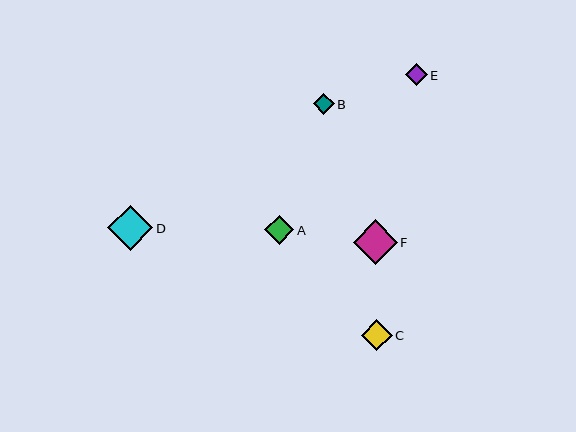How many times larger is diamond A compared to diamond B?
Diamond A is approximately 1.4 times the size of diamond B.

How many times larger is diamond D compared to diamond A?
Diamond D is approximately 1.5 times the size of diamond A.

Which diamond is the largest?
Diamond D is the largest with a size of approximately 45 pixels.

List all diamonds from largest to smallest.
From largest to smallest: D, F, C, A, E, B.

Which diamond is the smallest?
Diamond B is the smallest with a size of approximately 21 pixels.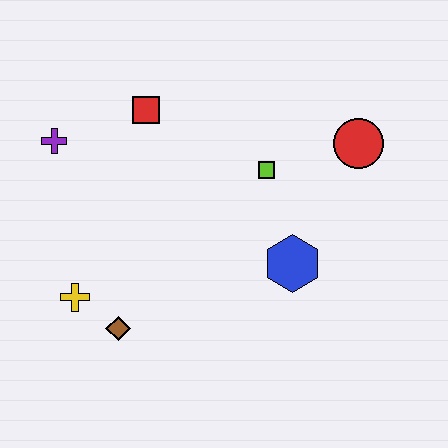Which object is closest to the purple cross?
The red square is closest to the purple cross.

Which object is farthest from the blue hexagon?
The purple cross is farthest from the blue hexagon.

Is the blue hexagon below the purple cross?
Yes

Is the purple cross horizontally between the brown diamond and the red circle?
No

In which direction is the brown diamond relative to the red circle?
The brown diamond is to the left of the red circle.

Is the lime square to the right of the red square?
Yes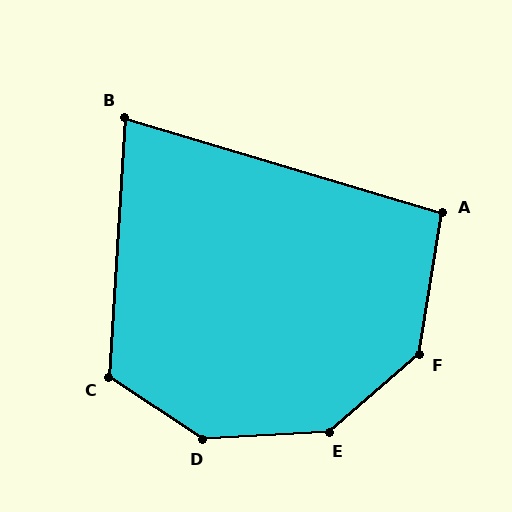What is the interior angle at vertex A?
Approximately 98 degrees (obtuse).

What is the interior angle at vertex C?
Approximately 120 degrees (obtuse).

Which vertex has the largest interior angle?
D, at approximately 143 degrees.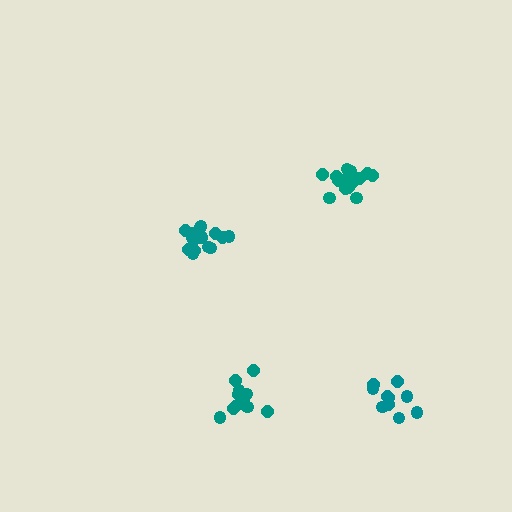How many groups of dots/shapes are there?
There are 4 groups.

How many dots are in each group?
Group 1: 16 dots, Group 2: 16 dots, Group 3: 10 dots, Group 4: 11 dots (53 total).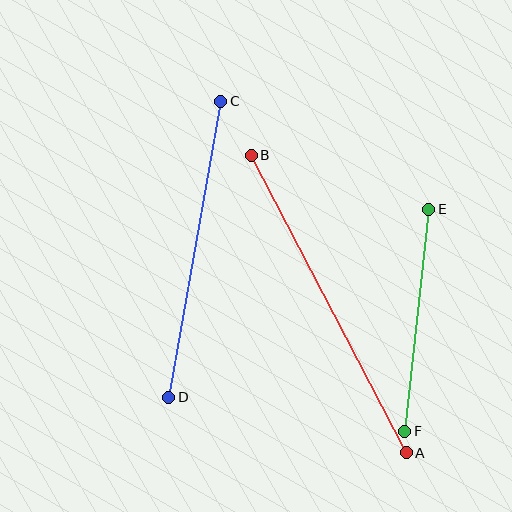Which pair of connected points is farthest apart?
Points A and B are farthest apart.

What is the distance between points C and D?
The distance is approximately 300 pixels.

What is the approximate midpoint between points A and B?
The midpoint is at approximately (329, 304) pixels.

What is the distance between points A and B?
The distance is approximately 335 pixels.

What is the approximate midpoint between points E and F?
The midpoint is at approximately (417, 320) pixels.